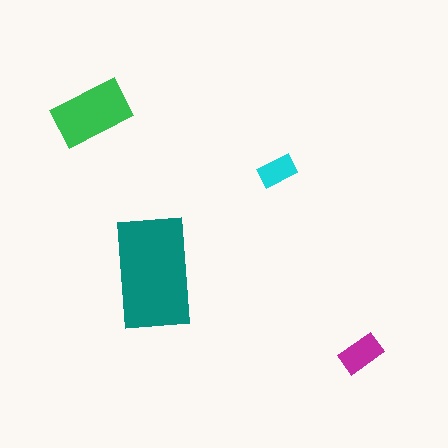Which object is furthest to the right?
The magenta rectangle is rightmost.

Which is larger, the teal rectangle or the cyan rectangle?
The teal one.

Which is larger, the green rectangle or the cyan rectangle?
The green one.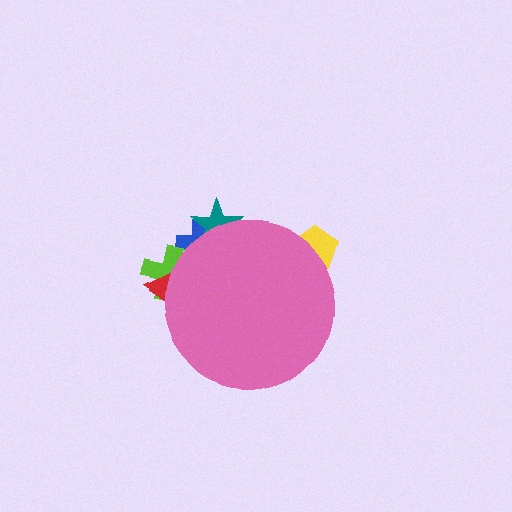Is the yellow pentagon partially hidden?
Yes, the yellow pentagon is partially hidden behind the pink circle.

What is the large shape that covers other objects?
A pink circle.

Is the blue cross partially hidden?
Yes, the blue cross is partially hidden behind the pink circle.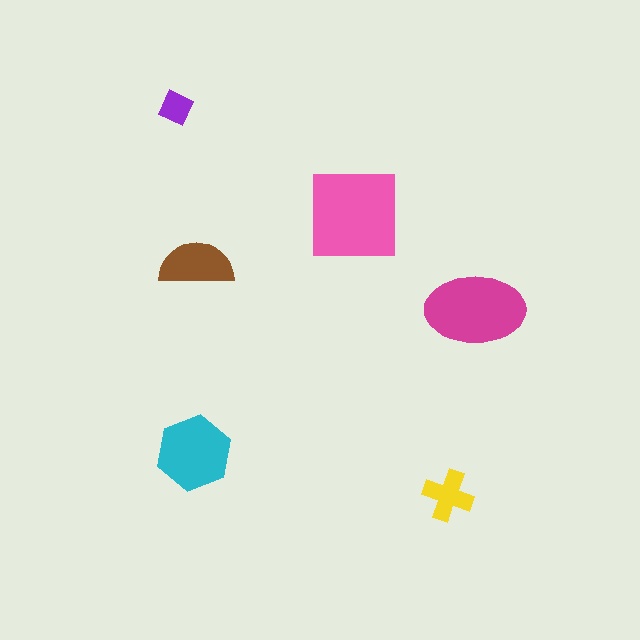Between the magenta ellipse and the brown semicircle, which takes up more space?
The magenta ellipse.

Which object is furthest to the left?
The purple diamond is leftmost.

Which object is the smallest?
The purple diamond.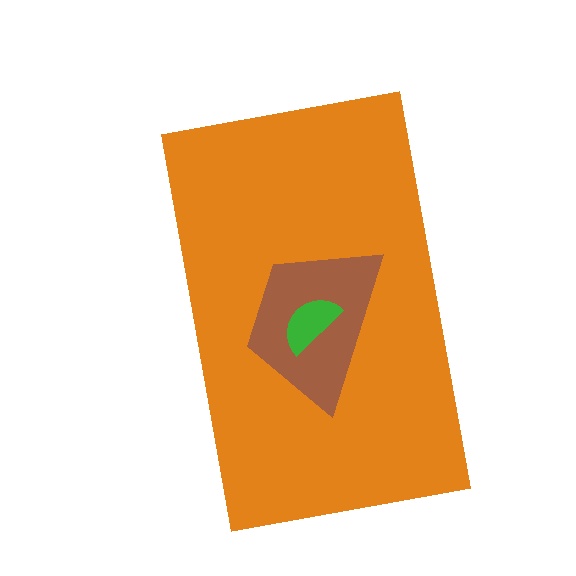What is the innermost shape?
The green semicircle.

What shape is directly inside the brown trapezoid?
The green semicircle.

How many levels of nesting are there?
3.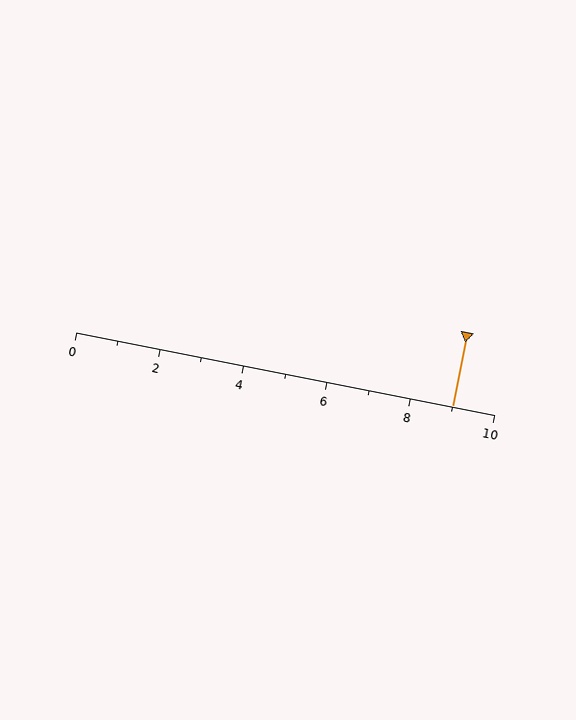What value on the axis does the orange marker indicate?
The marker indicates approximately 9.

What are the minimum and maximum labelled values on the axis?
The axis runs from 0 to 10.